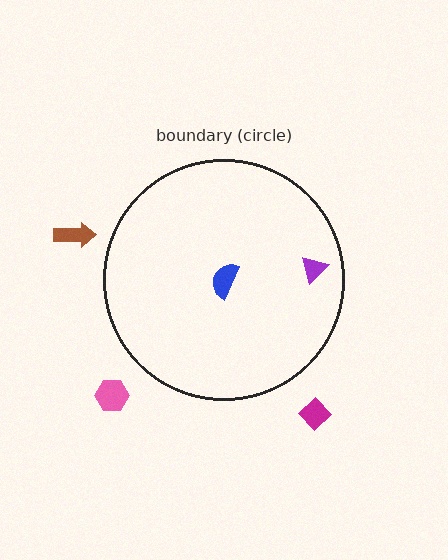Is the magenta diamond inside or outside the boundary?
Outside.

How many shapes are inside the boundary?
2 inside, 3 outside.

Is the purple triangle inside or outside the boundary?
Inside.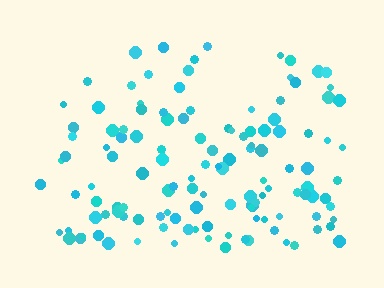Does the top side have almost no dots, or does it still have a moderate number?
Still a moderate number, just noticeably fewer than the bottom.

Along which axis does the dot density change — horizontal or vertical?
Vertical.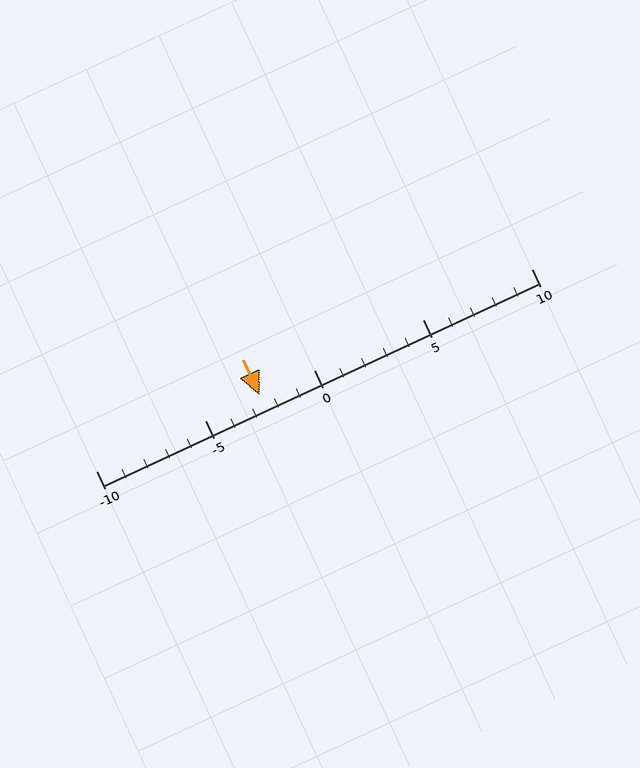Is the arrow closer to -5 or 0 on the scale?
The arrow is closer to 0.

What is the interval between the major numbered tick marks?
The major tick marks are spaced 5 units apart.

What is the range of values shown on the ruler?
The ruler shows values from -10 to 10.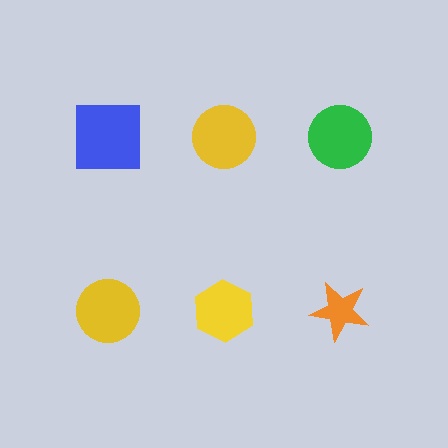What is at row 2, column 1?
A yellow circle.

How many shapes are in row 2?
3 shapes.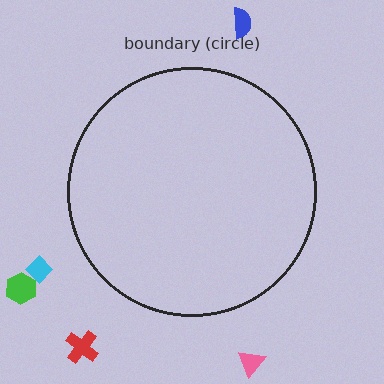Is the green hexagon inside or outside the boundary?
Outside.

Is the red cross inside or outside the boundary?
Outside.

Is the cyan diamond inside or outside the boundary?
Outside.